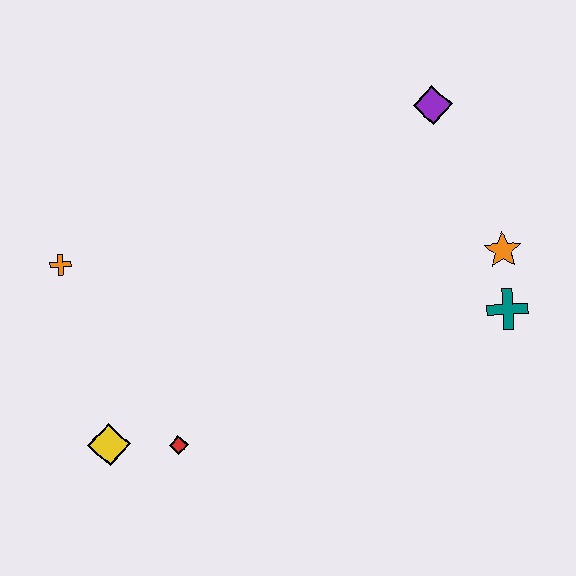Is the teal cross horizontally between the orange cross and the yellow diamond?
No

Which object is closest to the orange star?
The teal cross is closest to the orange star.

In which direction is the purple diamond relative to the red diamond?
The purple diamond is above the red diamond.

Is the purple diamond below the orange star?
No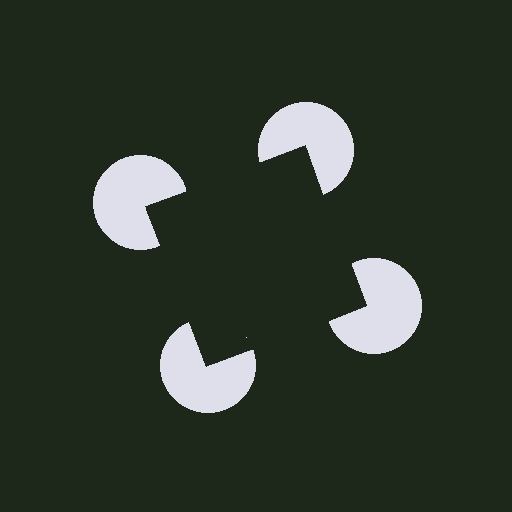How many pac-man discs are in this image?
There are 4 — one at each vertex of the illusory square.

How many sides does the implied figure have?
4 sides.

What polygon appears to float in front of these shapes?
An illusory square — its edges are inferred from the aligned wedge cuts in the pac-man discs, not physically drawn.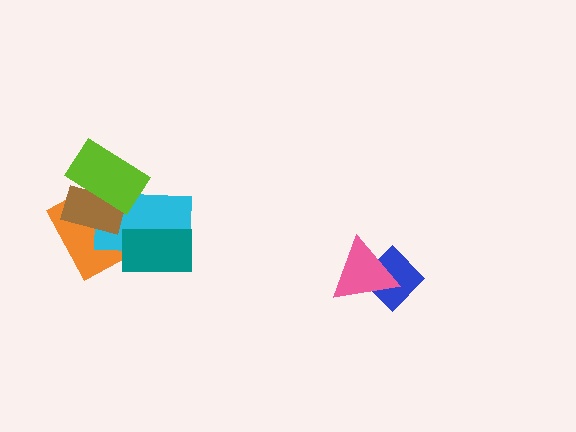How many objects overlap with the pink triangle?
1 object overlaps with the pink triangle.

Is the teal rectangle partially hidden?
No, no other shape covers it.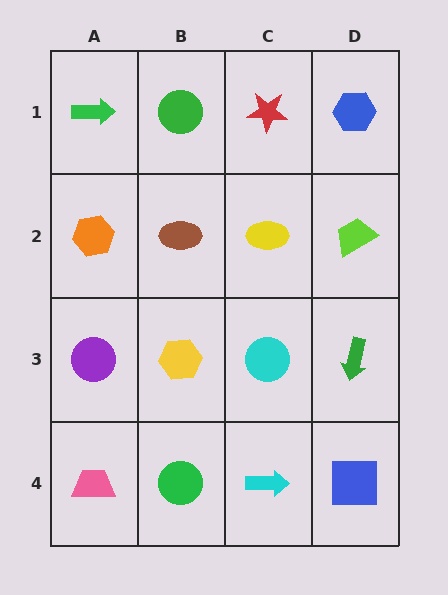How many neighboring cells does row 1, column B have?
3.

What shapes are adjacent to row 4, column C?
A cyan circle (row 3, column C), a green circle (row 4, column B), a blue square (row 4, column D).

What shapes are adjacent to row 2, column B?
A green circle (row 1, column B), a yellow hexagon (row 3, column B), an orange hexagon (row 2, column A), a yellow ellipse (row 2, column C).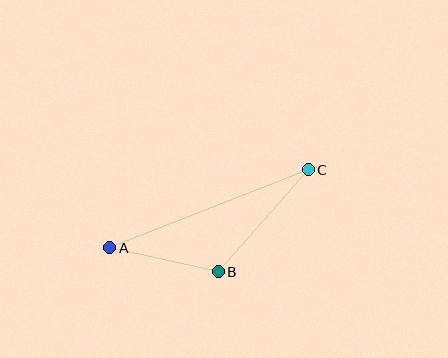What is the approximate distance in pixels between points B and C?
The distance between B and C is approximately 136 pixels.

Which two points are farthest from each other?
Points A and C are farthest from each other.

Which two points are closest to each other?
Points A and B are closest to each other.